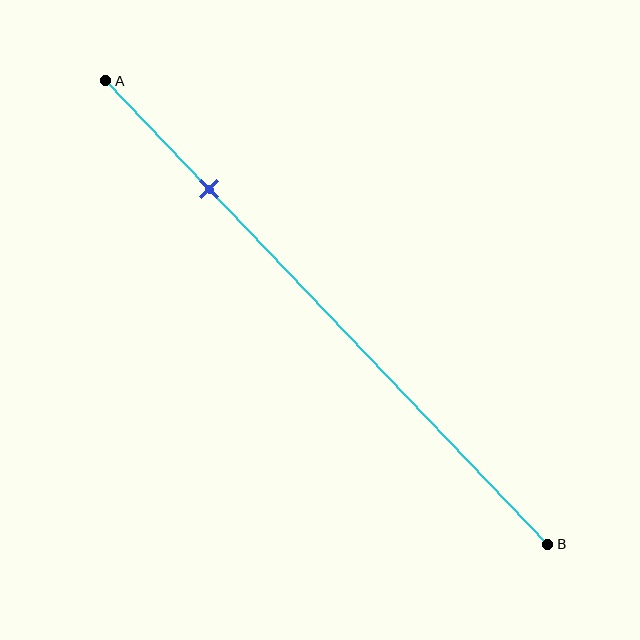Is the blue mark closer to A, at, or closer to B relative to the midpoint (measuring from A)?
The blue mark is closer to point A than the midpoint of segment AB.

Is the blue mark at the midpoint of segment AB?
No, the mark is at about 25% from A, not at the 50% midpoint.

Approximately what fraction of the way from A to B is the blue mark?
The blue mark is approximately 25% of the way from A to B.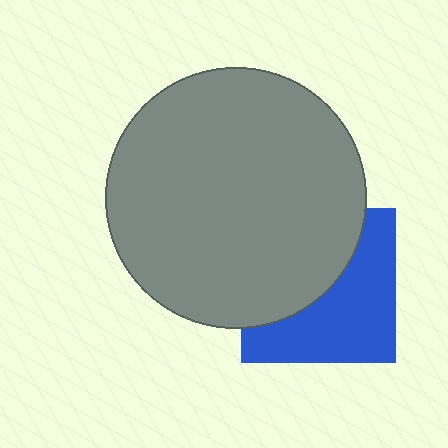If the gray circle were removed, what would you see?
You would see the complete blue square.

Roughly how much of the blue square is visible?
About half of it is visible (roughly 52%).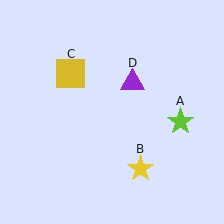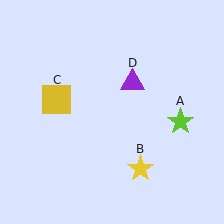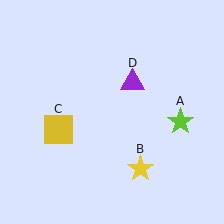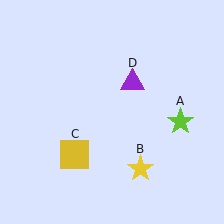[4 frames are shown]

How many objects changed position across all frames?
1 object changed position: yellow square (object C).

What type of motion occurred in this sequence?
The yellow square (object C) rotated counterclockwise around the center of the scene.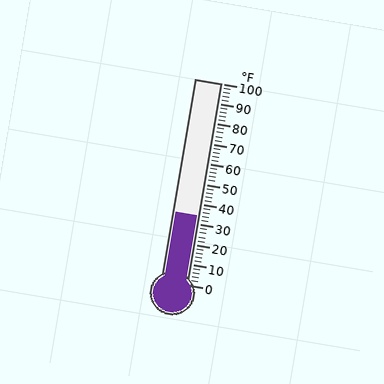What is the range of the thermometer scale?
The thermometer scale ranges from 0°F to 100°F.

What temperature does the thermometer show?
The thermometer shows approximately 34°F.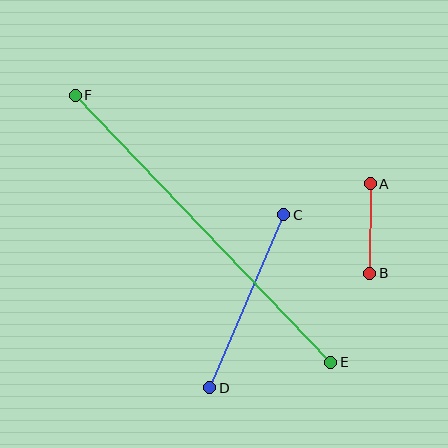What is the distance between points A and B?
The distance is approximately 90 pixels.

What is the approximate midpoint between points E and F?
The midpoint is at approximately (203, 229) pixels.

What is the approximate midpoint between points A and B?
The midpoint is at approximately (370, 228) pixels.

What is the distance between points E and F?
The distance is approximately 370 pixels.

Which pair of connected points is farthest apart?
Points E and F are farthest apart.